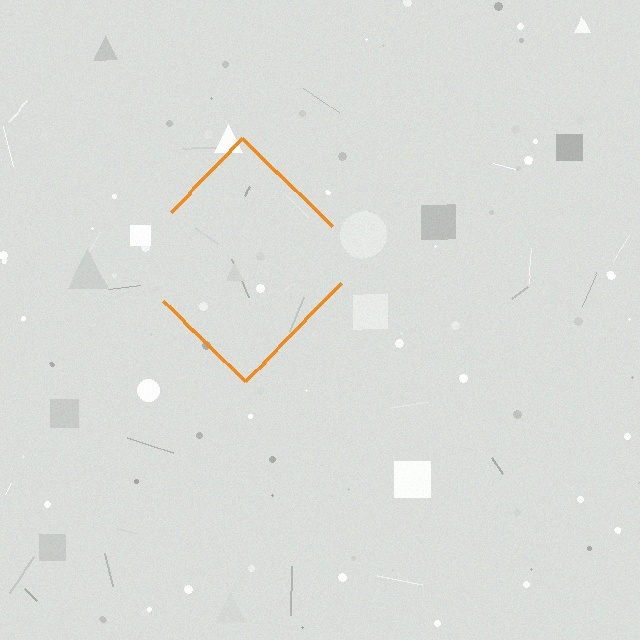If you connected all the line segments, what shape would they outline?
They would outline a diamond.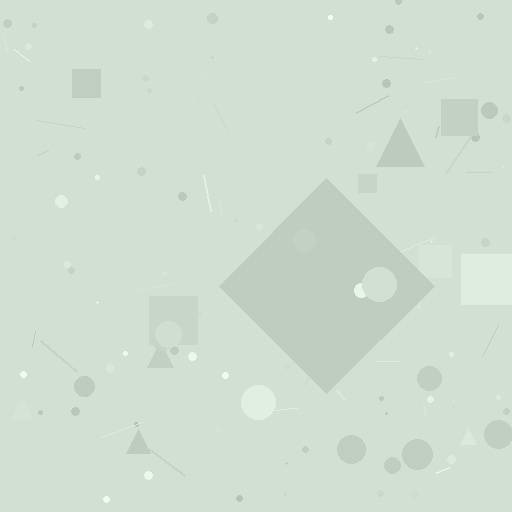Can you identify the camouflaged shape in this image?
The camouflaged shape is a diamond.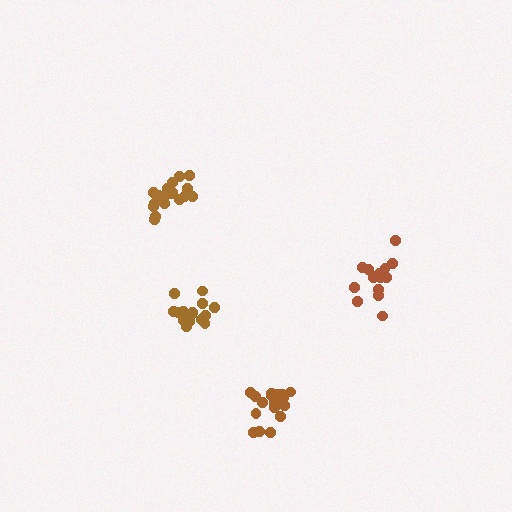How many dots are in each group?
Group 1: 19 dots, Group 2: 16 dots, Group 3: 18 dots, Group 4: 18 dots (71 total).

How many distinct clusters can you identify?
There are 4 distinct clusters.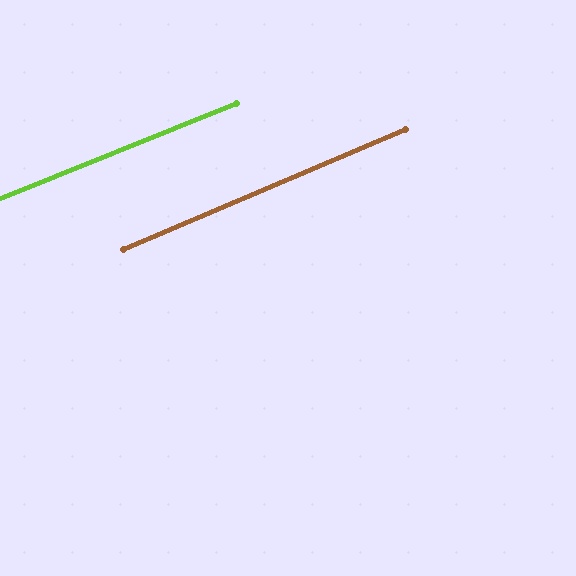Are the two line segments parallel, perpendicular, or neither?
Parallel — their directions differ by only 1.1°.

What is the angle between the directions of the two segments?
Approximately 1 degree.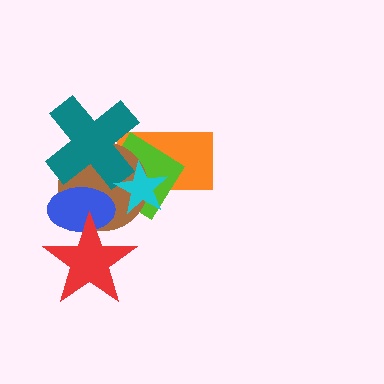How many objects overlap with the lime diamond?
4 objects overlap with the lime diamond.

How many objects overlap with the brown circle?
6 objects overlap with the brown circle.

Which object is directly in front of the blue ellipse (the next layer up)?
The red star is directly in front of the blue ellipse.